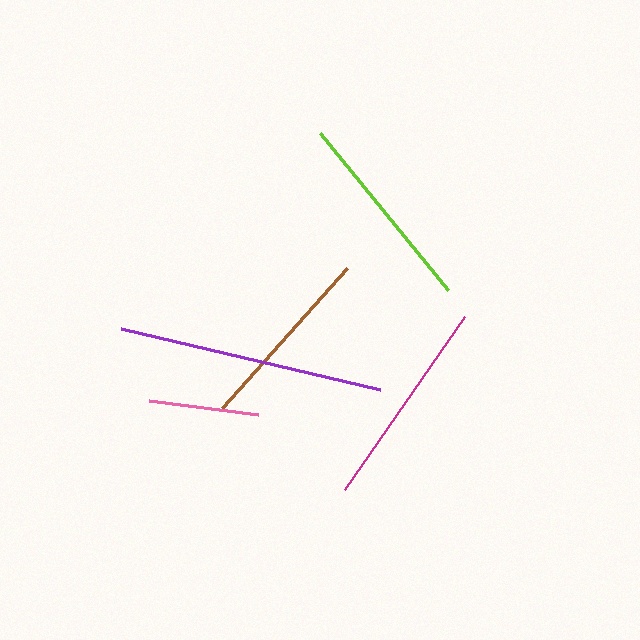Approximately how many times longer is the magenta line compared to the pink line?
The magenta line is approximately 1.9 times the length of the pink line.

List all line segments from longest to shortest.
From longest to shortest: purple, magenta, lime, brown, pink.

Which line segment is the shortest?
The pink line is the shortest at approximately 110 pixels.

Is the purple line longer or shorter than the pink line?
The purple line is longer than the pink line.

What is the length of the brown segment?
The brown segment is approximately 187 pixels long.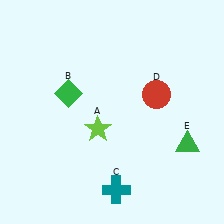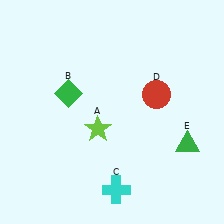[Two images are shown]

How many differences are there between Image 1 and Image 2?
There is 1 difference between the two images.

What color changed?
The cross (C) changed from teal in Image 1 to cyan in Image 2.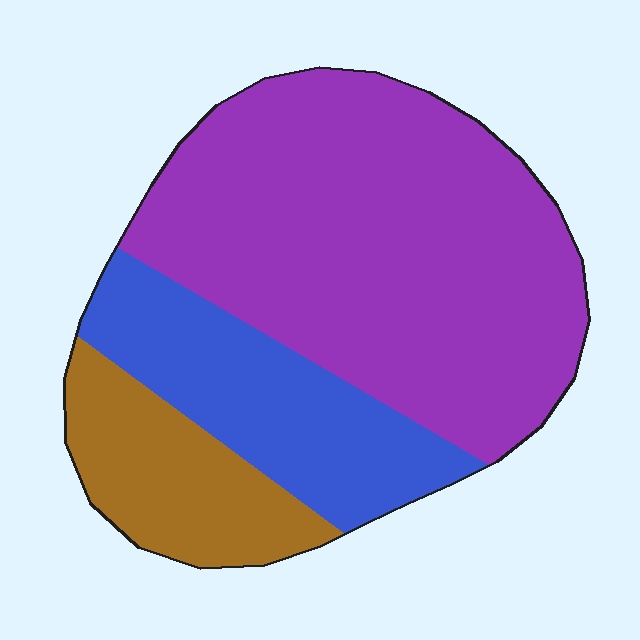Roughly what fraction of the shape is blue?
Blue covers around 25% of the shape.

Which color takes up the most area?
Purple, at roughly 60%.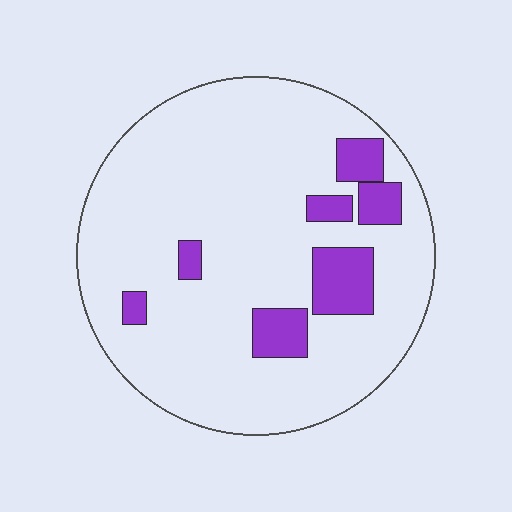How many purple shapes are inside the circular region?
7.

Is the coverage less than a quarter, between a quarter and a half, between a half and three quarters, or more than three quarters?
Less than a quarter.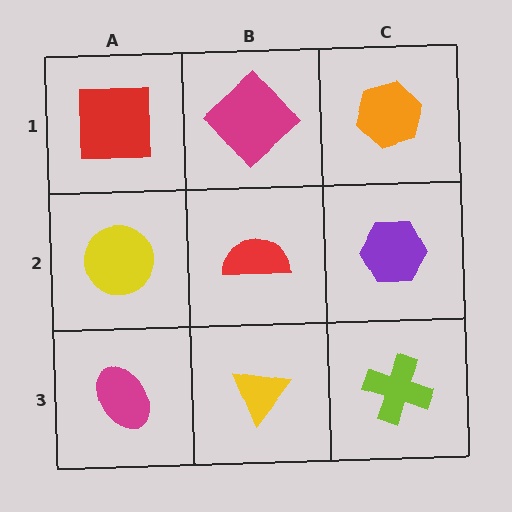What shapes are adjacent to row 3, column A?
A yellow circle (row 2, column A), a yellow triangle (row 3, column B).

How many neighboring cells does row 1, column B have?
3.